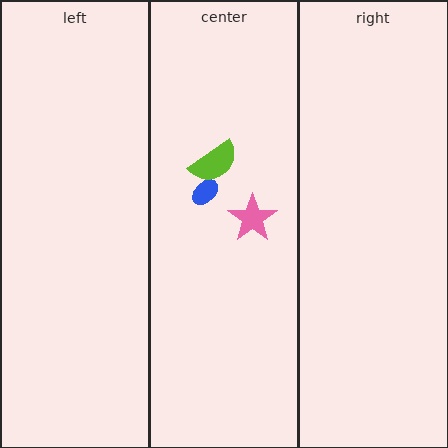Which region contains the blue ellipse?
The center region.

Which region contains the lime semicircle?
The center region.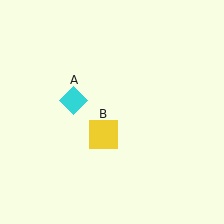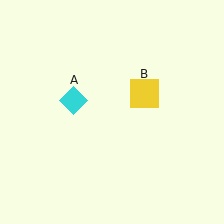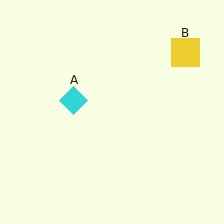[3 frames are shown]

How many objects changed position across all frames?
1 object changed position: yellow square (object B).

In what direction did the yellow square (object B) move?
The yellow square (object B) moved up and to the right.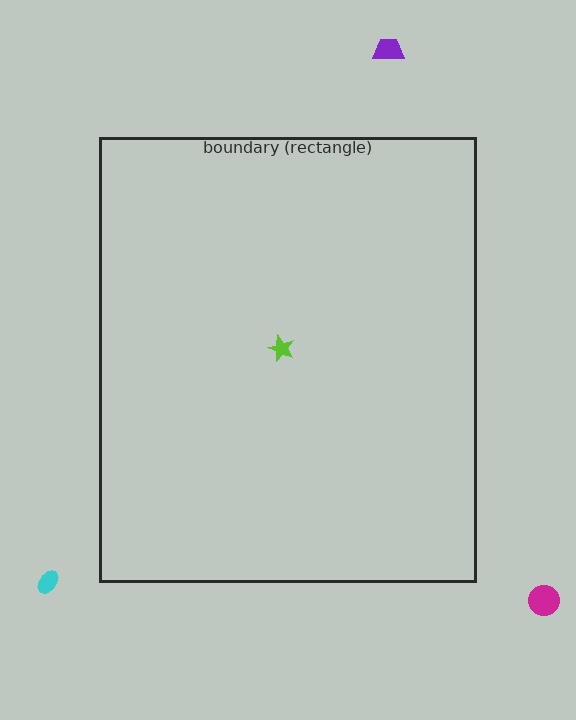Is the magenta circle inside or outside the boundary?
Outside.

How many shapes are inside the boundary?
1 inside, 3 outside.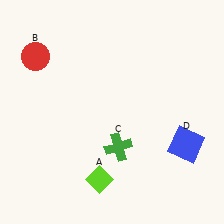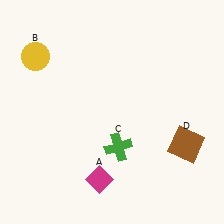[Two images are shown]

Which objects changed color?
A changed from lime to magenta. B changed from red to yellow. D changed from blue to brown.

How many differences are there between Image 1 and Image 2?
There are 3 differences between the two images.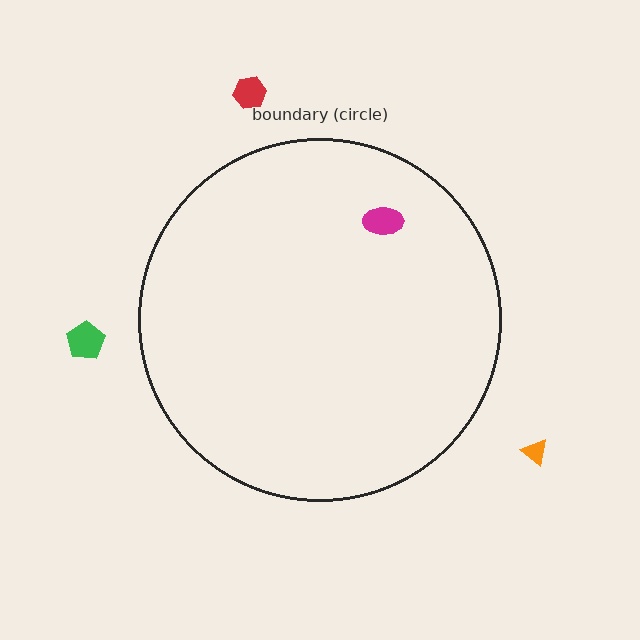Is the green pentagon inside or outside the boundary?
Outside.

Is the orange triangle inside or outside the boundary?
Outside.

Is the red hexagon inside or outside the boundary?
Outside.